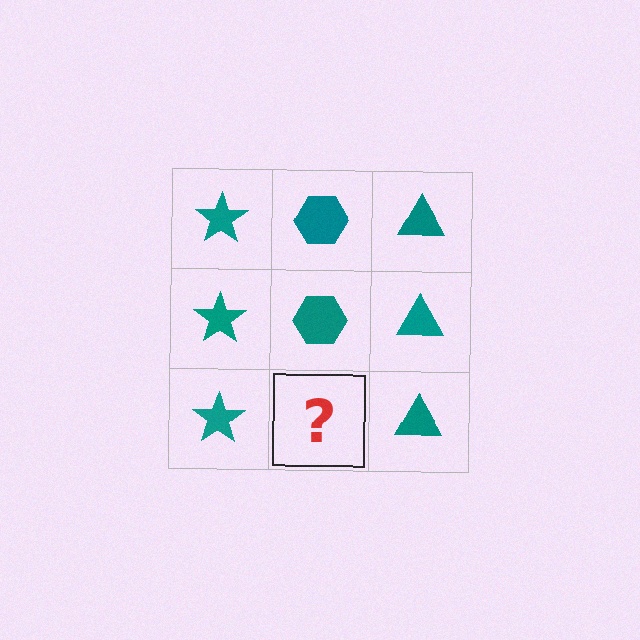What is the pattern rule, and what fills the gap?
The rule is that each column has a consistent shape. The gap should be filled with a teal hexagon.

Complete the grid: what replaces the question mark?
The question mark should be replaced with a teal hexagon.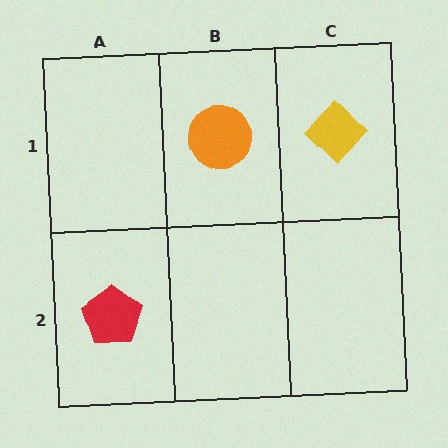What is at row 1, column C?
A yellow diamond.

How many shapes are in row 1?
2 shapes.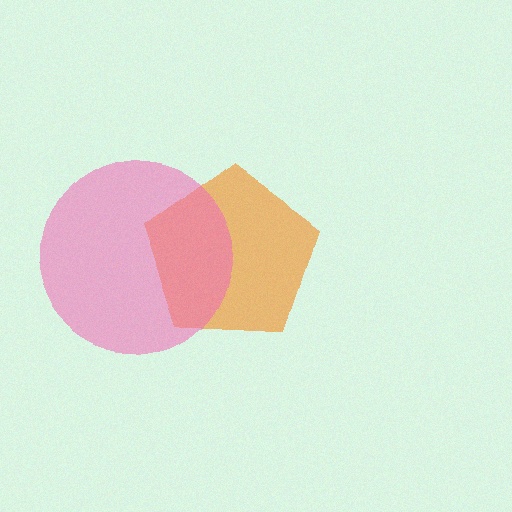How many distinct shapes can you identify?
There are 2 distinct shapes: an orange pentagon, a pink circle.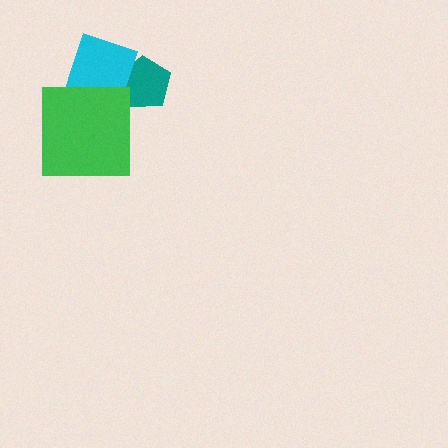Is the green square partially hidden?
No, no other shape covers it.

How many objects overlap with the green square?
1 object overlaps with the green square.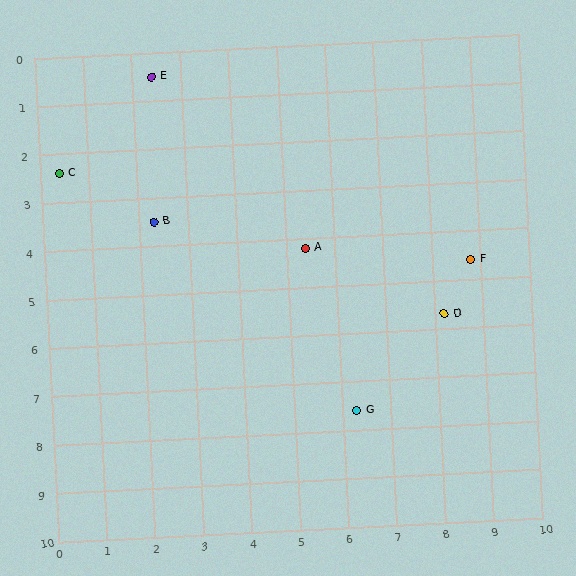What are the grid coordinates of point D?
Point D is at approximately (8.2, 5.7).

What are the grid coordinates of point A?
Point A is at approximately (5.4, 4.2).